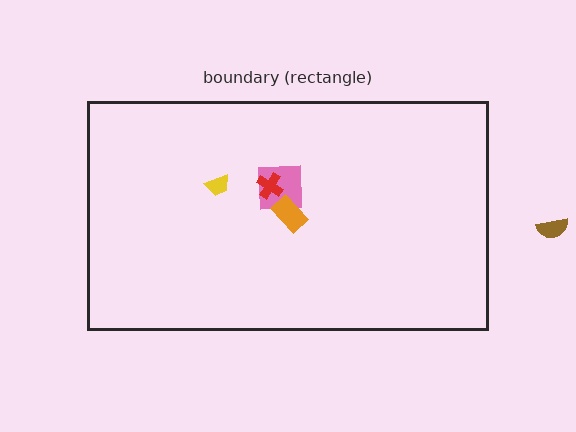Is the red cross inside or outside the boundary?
Inside.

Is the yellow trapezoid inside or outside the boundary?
Inside.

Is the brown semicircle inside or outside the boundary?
Outside.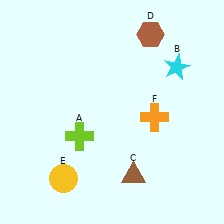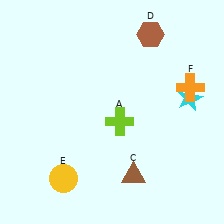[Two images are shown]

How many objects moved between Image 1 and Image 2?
3 objects moved between the two images.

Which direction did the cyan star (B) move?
The cyan star (B) moved down.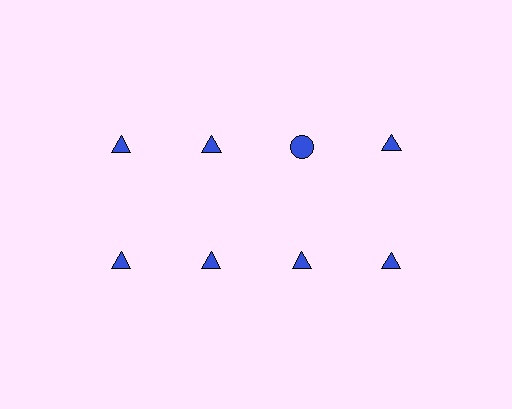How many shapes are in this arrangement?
There are 8 shapes arranged in a grid pattern.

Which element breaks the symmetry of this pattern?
The blue circle in the top row, center column breaks the symmetry. All other shapes are blue triangles.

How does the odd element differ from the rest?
It has a different shape: circle instead of triangle.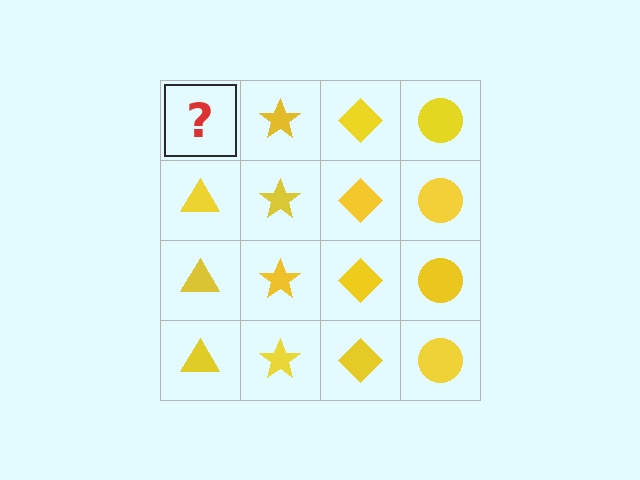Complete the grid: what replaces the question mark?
The question mark should be replaced with a yellow triangle.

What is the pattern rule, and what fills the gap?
The rule is that each column has a consistent shape. The gap should be filled with a yellow triangle.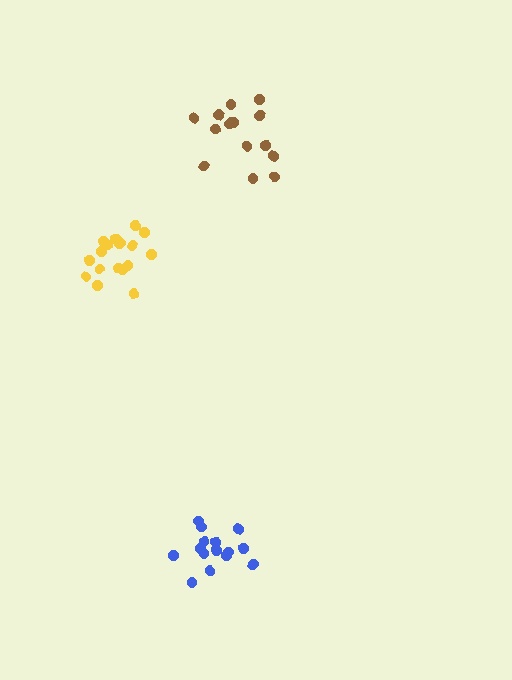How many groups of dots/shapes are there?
There are 3 groups.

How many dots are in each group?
Group 1: 15 dots, Group 2: 15 dots, Group 3: 18 dots (48 total).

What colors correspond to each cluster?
The clusters are colored: blue, brown, yellow.